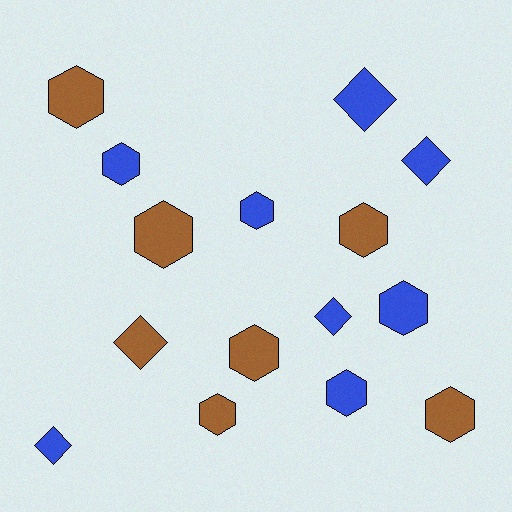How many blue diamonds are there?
There are 4 blue diamonds.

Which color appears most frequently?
Blue, with 8 objects.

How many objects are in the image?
There are 15 objects.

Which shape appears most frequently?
Hexagon, with 10 objects.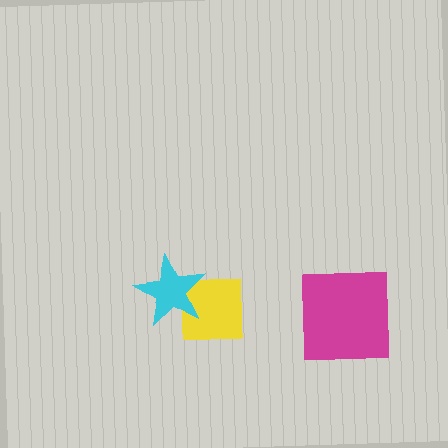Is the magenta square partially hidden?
No, no other shape covers it.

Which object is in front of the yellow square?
The cyan star is in front of the yellow square.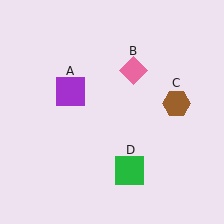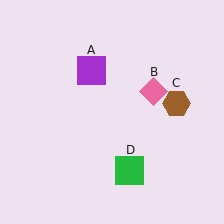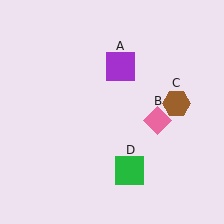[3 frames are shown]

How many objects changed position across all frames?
2 objects changed position: purple square (object A), pink diamond (object B).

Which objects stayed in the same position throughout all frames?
Brown hexagon (object C) and green square (object D) remained stationary.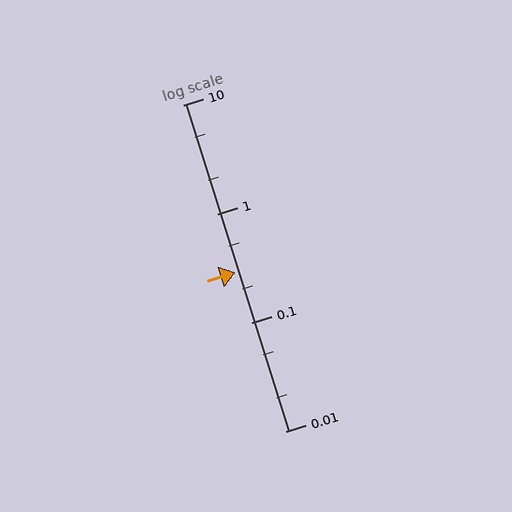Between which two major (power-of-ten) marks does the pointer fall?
The pointer is between 0.1 and 1.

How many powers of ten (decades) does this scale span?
The scale spans 3 decades, from 0.01 to 10.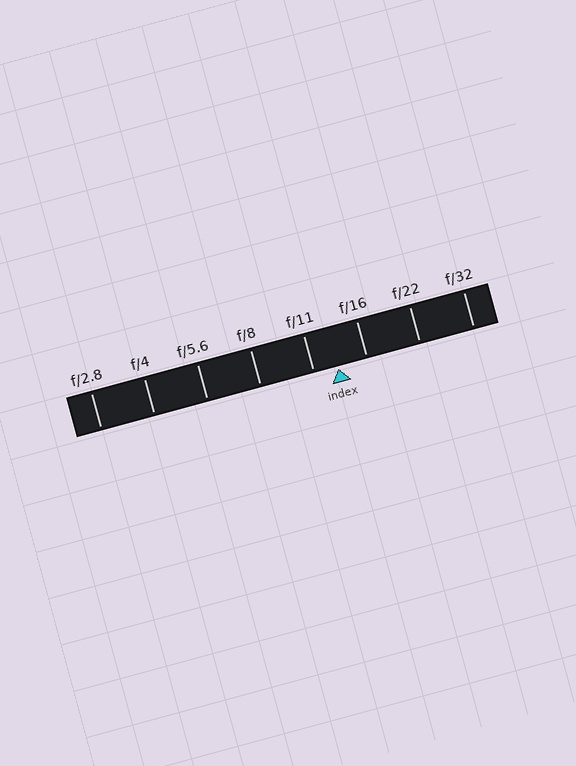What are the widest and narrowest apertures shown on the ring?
The widest aperture shown is f/2.8 and the narrowest is f/32.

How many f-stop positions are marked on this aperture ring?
There are 8 f-stop positions marked.